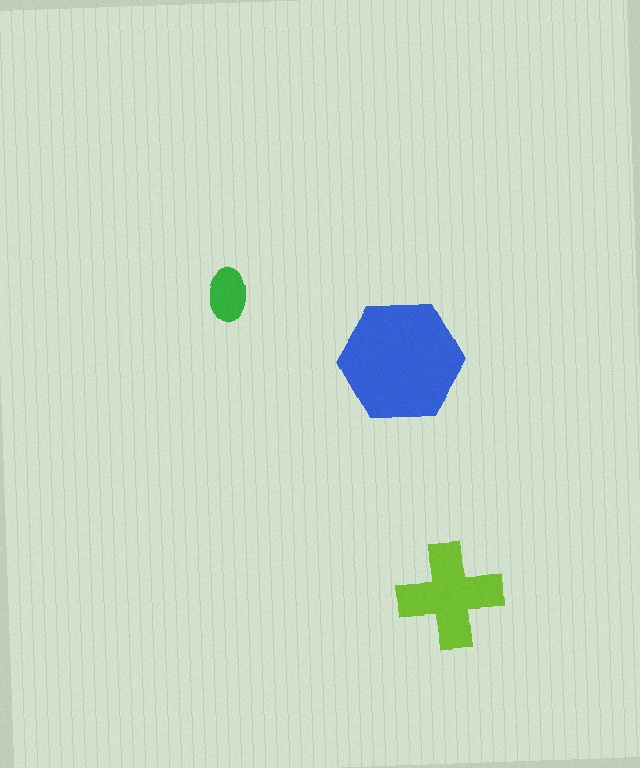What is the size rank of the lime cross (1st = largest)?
2nd.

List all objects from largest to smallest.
The blue hexagon, the lime cross, the green ellipse.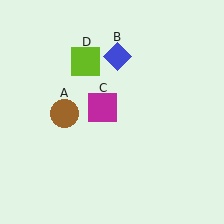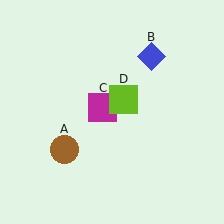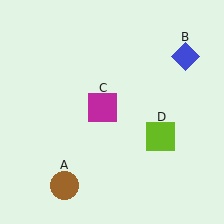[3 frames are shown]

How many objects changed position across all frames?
3 objects changed position: brown circle (object A), blue diamond (object B), lime square (object D).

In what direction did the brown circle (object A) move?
The brown circle (object A) moved down.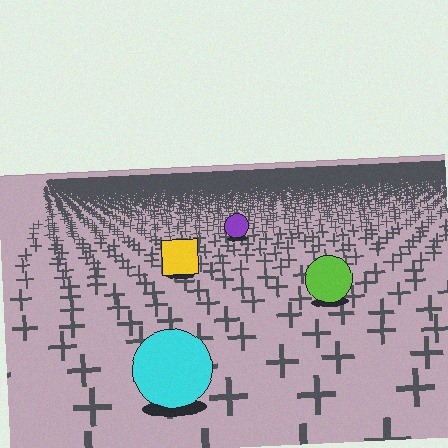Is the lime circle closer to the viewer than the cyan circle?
No. The cyan circle is closer — you can tell from the texture gradient: the ground texture is coarser near it.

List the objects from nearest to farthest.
From nearest to farthest: the cyan circle, the lime circle, the yellow square, the purple circle.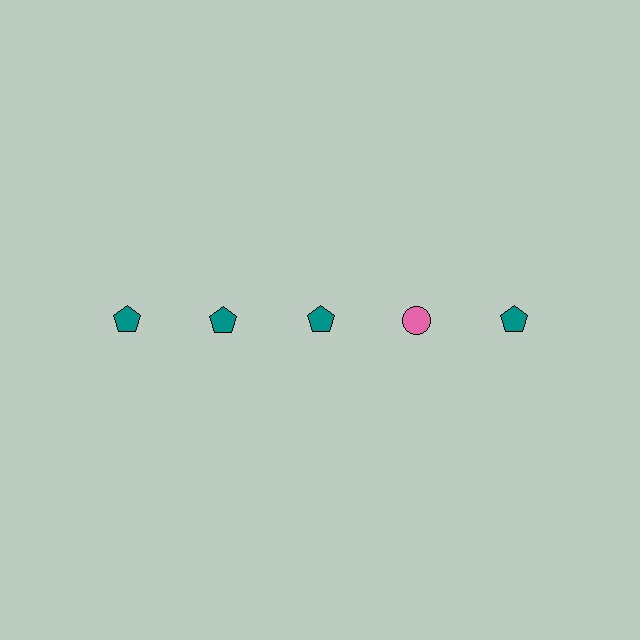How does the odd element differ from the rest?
It differs in both color (pink instead of teal) and shape (circle instead of pentagon).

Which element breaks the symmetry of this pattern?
The pink circle in the top row, second from right column breaks the symmetry. All other shapes are teal pentagons.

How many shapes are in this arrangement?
There are 5 shapes arranged in a grid pattern.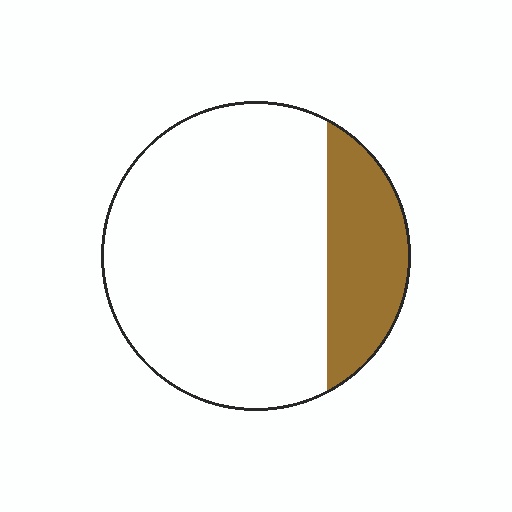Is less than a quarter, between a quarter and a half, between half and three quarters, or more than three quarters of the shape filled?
Less than a quarter.